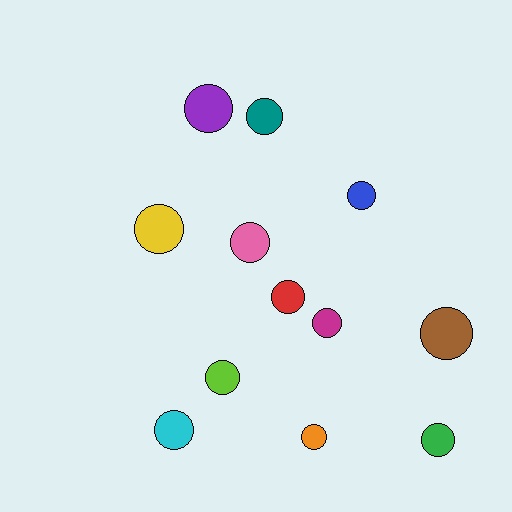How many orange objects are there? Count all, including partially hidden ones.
There is 1 orange object.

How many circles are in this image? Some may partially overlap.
There are 12 circles.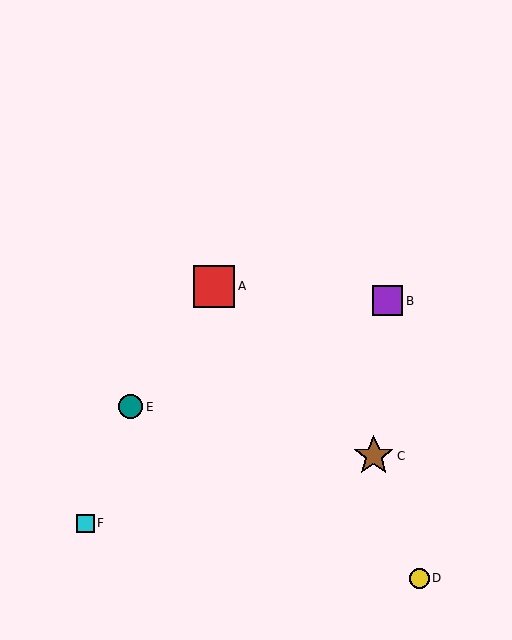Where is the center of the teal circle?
The center of the teal circle is at (131, 407).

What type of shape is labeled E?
Shape E is a teal circle.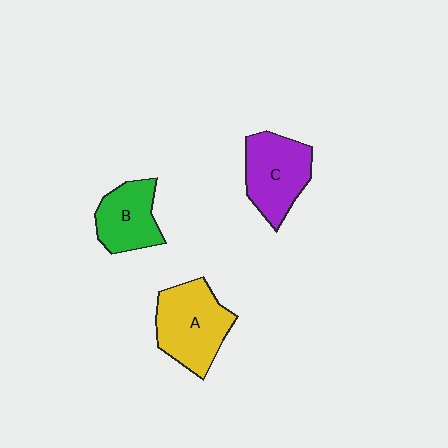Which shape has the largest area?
Shape A (yellow).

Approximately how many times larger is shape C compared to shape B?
Approximately 1.2 times.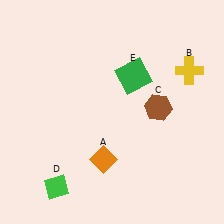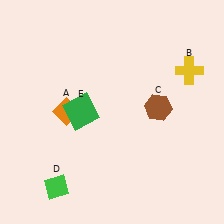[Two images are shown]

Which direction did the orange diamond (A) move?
The orange diamond (A) moved up.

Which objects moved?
The objects that moved are: the orange diamond (A), the green square (E).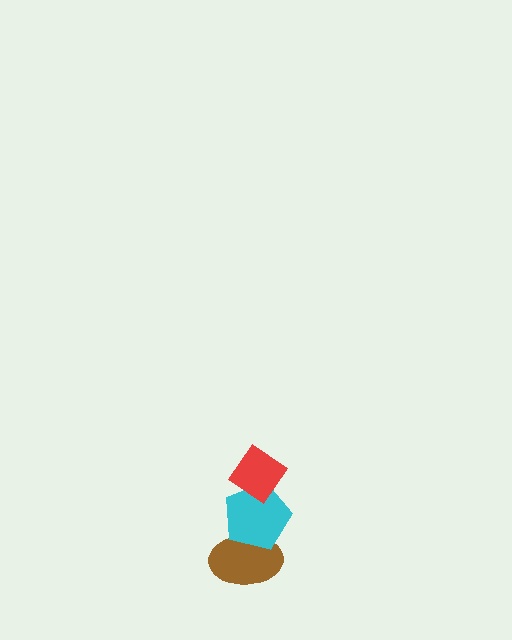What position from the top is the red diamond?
The red diamond is 1st from the top.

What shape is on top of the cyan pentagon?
The red diamond is on top of the cyan pentagon.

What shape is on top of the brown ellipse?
The cyan pentagon is on top of the brown ellipse.